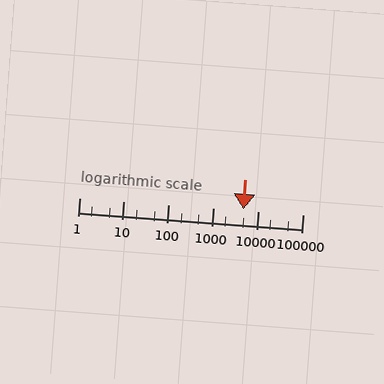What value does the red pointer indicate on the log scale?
The pointer indicates approximately 4600.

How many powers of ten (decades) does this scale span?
The scale spans 5 decades, from 1 to 100000.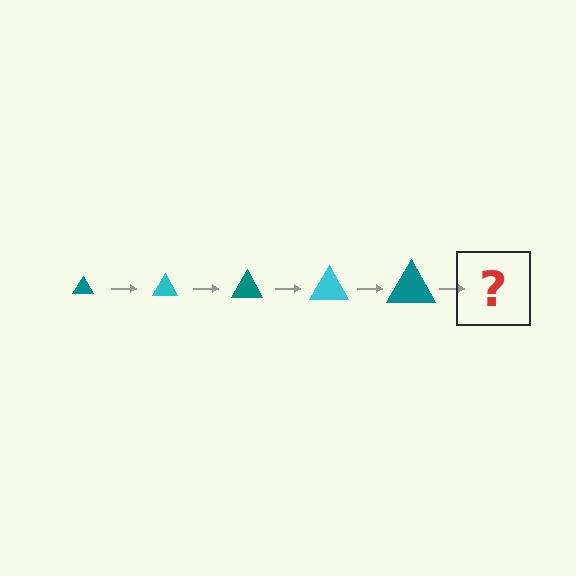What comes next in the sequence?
The next element should be a cyan triangle, larger than the previous one.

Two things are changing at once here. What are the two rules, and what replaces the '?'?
The two rules are that the triangle grows larger each step and the color cycles through teal and cyan. The '?' should be a cyan triangle, larger than the previous one.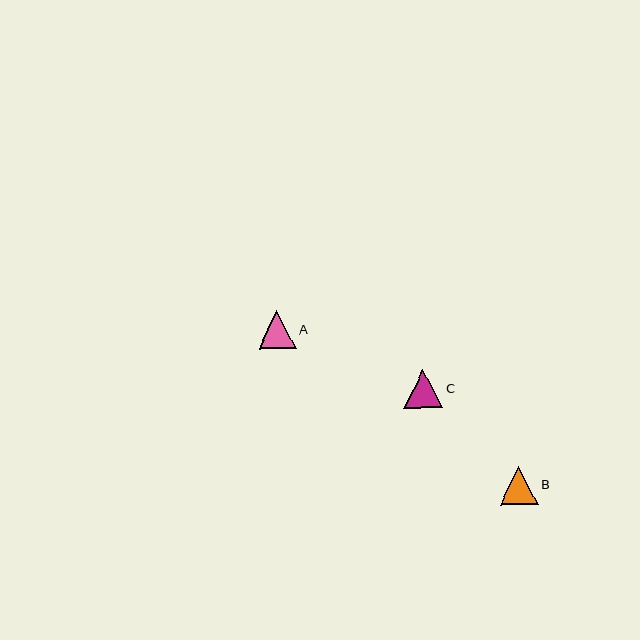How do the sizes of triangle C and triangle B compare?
Triangle C and triangle B are approximately the same size.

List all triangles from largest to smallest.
From largest to smallest: C, B, A.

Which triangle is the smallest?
Triangle A is the smallest with a size of approximately 38 pixels.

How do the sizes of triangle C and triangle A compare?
Triangle C and triangle A are approximately the same size.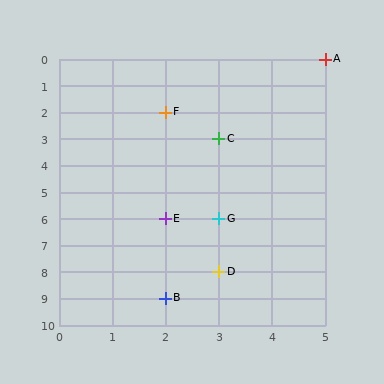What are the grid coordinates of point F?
Point F is at grid coordinates (2, 2).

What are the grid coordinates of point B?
Point B is at grid coordinates (2, 9).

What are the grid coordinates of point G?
Point G is at grid coordinates (3, 6).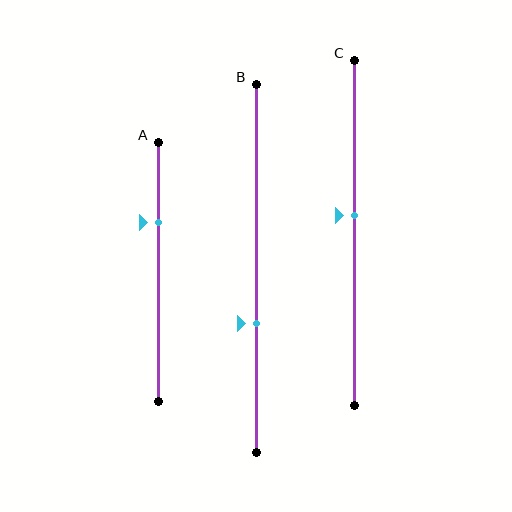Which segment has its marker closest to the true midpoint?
Segment C has its marker closest to the true midpoint.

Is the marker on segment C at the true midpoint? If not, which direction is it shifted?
No, the marker on segment C is shifted upward by about 5% of the segment length.